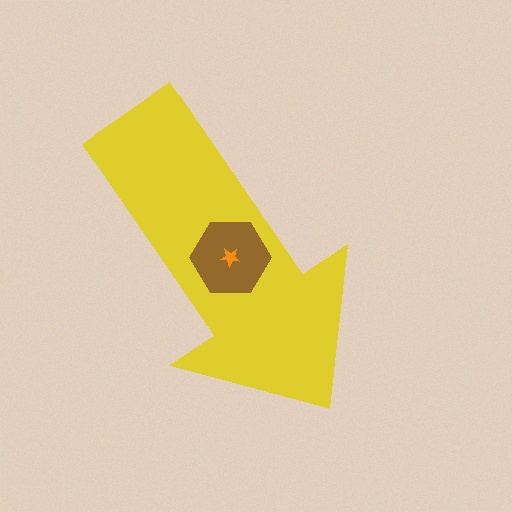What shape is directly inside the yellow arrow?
The brown hexagon.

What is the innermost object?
The orange star.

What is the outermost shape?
The yellow arrow.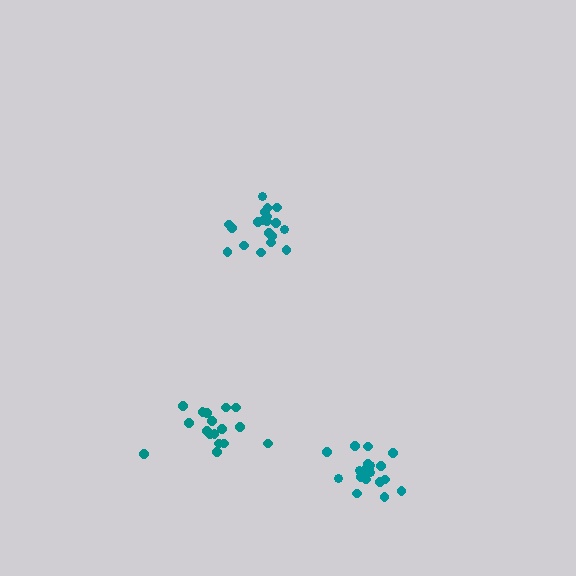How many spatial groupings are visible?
There are 3 spatial groupings.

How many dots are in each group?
Group 1: 19 dots, Group 2: 19 dots, Group 3: 17 dots (55 total).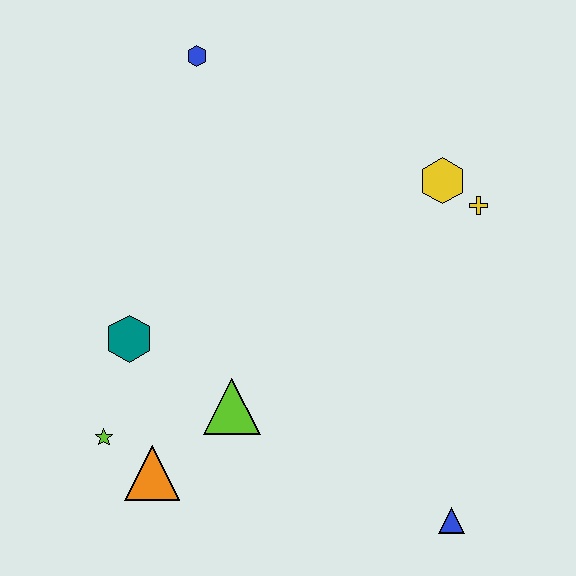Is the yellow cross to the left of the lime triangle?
No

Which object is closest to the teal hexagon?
The lime star is closest to the teal hexagon.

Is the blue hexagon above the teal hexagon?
Yes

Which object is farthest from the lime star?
The yellow cross is farthest from the lime star.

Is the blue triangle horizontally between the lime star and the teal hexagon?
No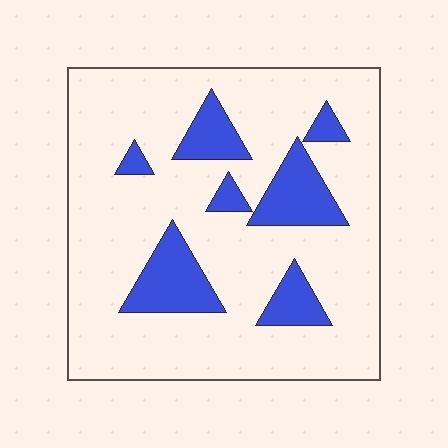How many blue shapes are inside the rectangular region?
7.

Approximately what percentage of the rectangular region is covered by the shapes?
Approximately 20%.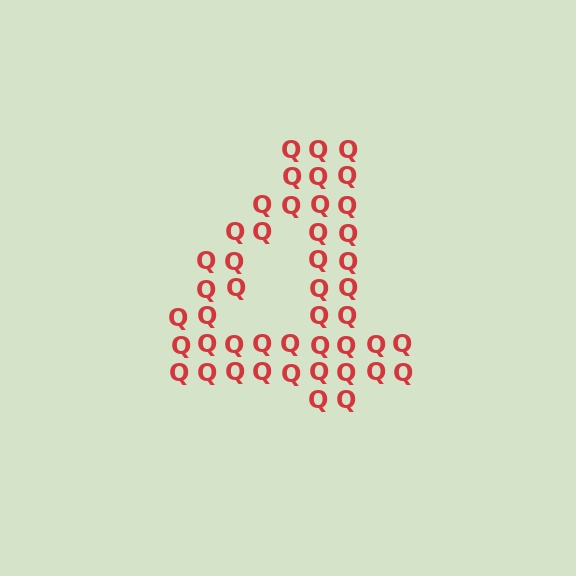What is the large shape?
The large shape is the digit 4.